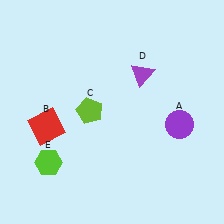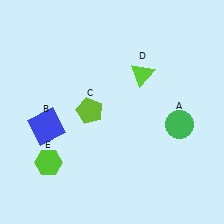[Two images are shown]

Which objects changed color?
A changed from purple to green. B changed from red to blue. D changed from purple to lime.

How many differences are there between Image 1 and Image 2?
There are 3 differences between the two images.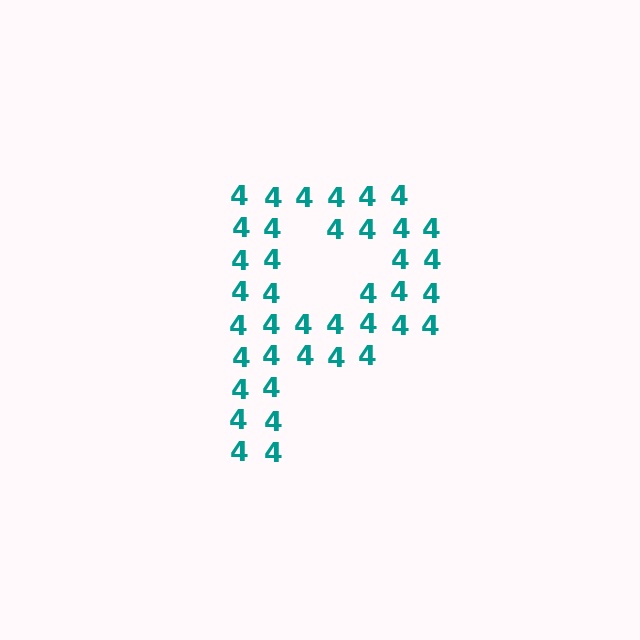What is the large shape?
The large shape is the letter P.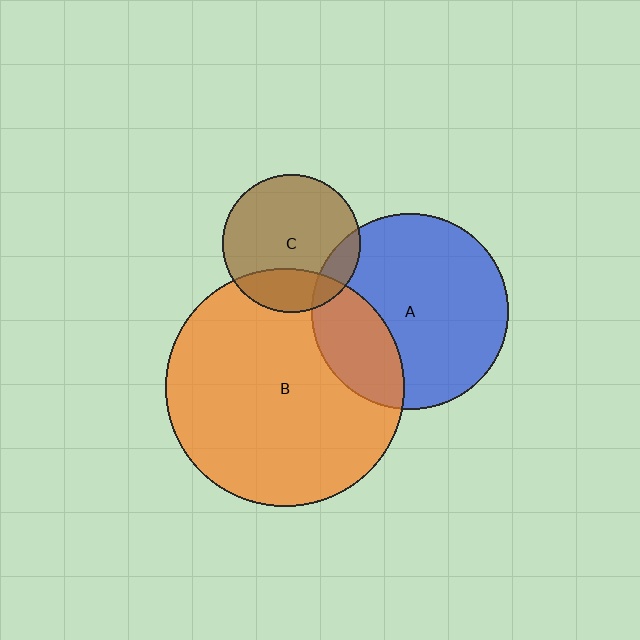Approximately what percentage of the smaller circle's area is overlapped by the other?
Approximately 25%.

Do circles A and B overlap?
Yes.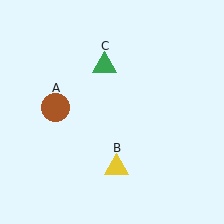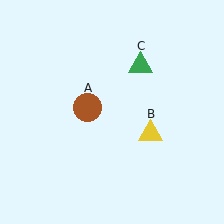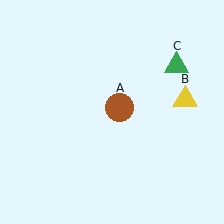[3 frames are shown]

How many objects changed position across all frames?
3 objects changed position: brown circle (object A), yellow triangle (object B), green triangle (object C).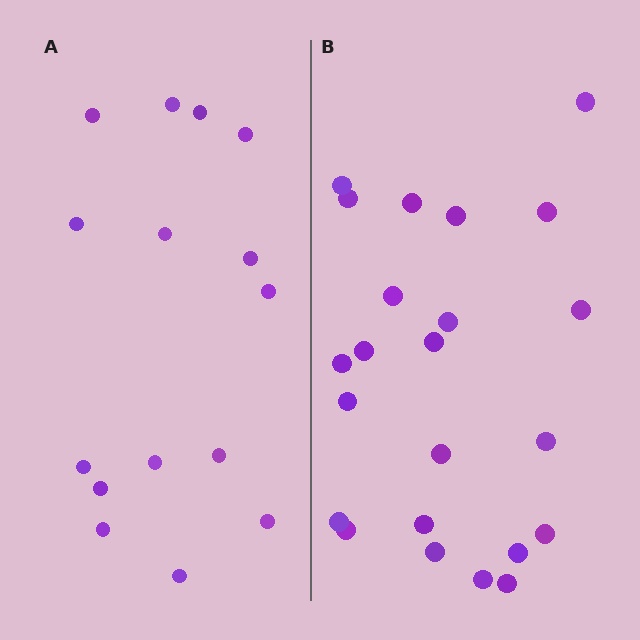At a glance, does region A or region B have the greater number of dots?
Region B (the right region) has more dots.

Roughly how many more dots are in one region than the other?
Region B has roughly 8 or so more dots than region A.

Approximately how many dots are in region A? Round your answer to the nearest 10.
About 20 dots. (The exact count is 15, which rounds to 20.)